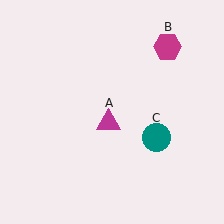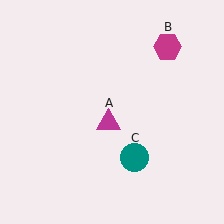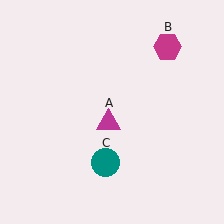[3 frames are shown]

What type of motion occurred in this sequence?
The teal circle (object C) rotated clockwise around the center of the scene.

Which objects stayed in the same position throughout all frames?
Magenta triangle (object A) and magenta hexagon (object B) remained stationary.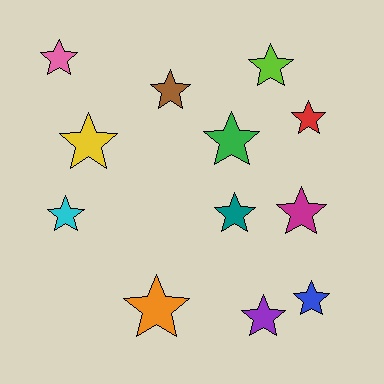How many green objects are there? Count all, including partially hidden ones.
There is 1 green object.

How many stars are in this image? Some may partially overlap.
There are 12 stars.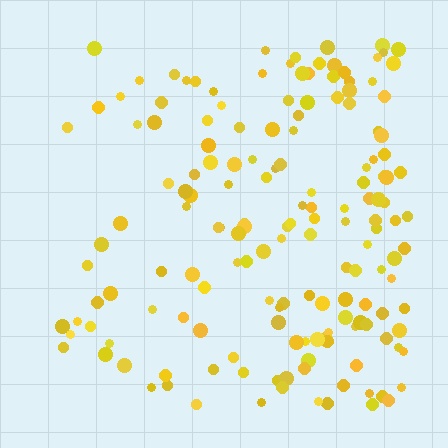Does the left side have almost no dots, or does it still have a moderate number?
Still a moderate number, just noticeably fewer than the right.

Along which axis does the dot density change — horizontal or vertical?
Horizontal.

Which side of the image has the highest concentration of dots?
The right.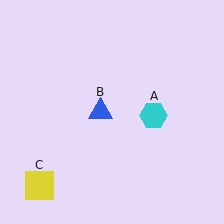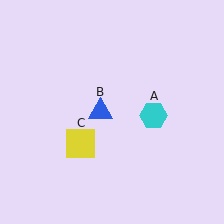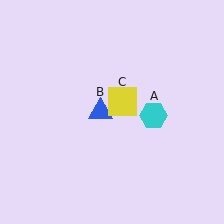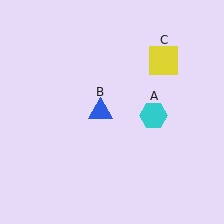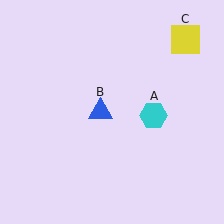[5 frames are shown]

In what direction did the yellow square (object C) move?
The yellow square (object C) moved up and to the right.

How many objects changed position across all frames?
1 object changed position: yellow square (object C).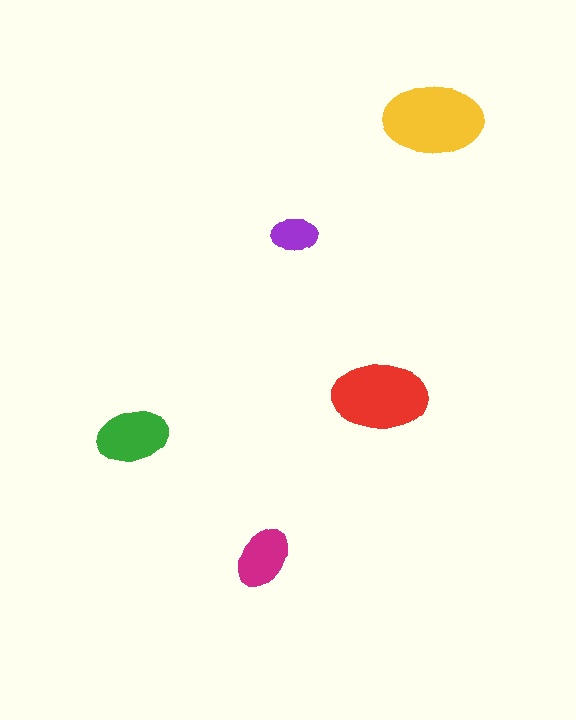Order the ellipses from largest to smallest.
the yellow one, the red one, the green one, the magenta one, the purple one.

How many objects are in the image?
There are 5 objects in the image.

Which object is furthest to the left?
The green ellipse is leftmost.